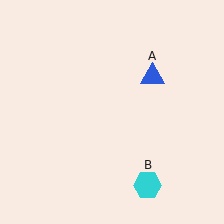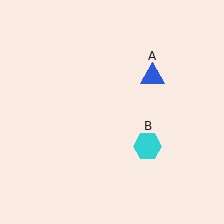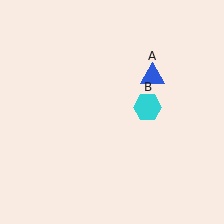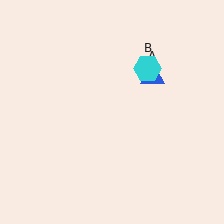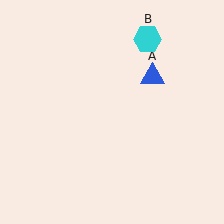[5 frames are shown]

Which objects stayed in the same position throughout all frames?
Blue triangle (object A) remained stationary.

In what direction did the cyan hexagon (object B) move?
The cyan hexagon (object B) moved up.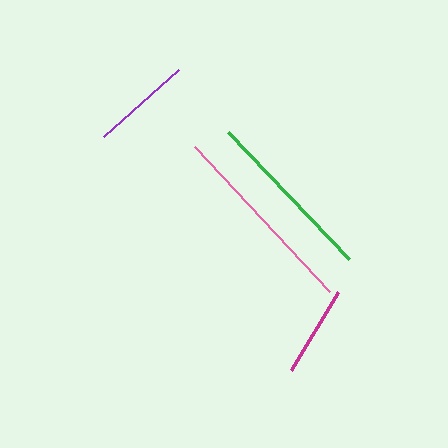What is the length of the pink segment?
The pink segment is approximately 198 pixels long.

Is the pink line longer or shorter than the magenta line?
The pink line is longer than the magenta line.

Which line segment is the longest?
The pink line is the longest at approximately 198 pixels.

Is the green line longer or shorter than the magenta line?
The green line is longer than the magenta line.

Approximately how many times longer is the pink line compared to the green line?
The pink line is approximately 1.1 times the length of the green line.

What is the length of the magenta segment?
The magenta segment is approximately 91 pixels long.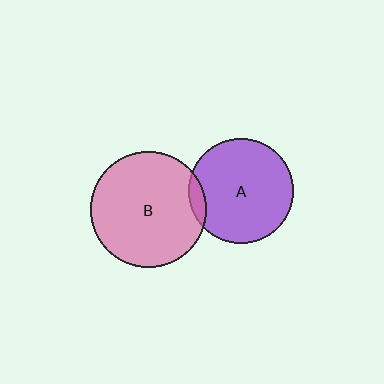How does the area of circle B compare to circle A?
Approximately 1.2 times.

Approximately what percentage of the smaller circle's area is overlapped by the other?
Approximately 5%.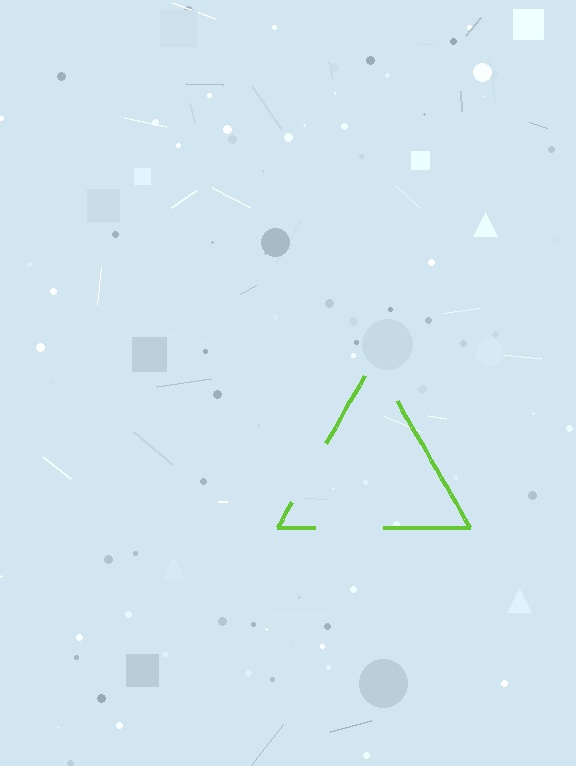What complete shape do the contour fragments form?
The contour fragments form a triangle.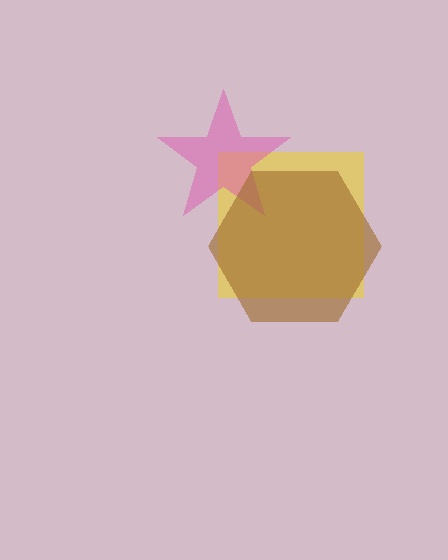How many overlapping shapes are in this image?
There are 3 overlapping shapes in the image.